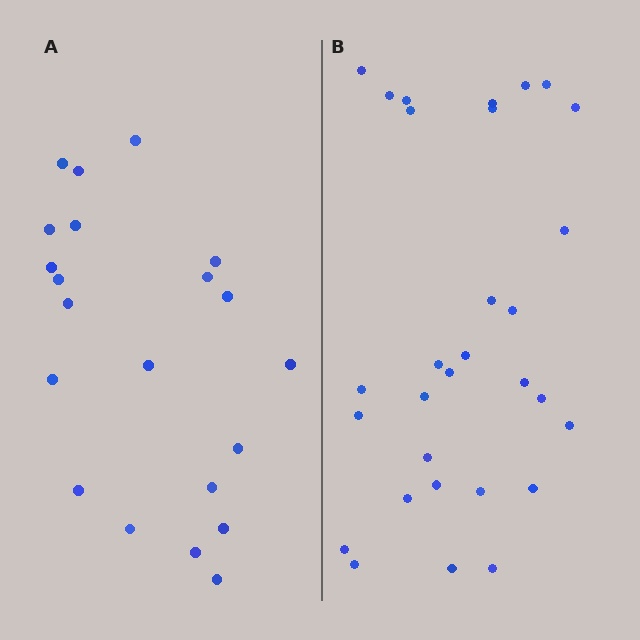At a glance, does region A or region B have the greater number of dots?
Region B (the right region) has more dots.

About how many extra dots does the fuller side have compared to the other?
Region B has roughly 8 or so more dots than region A.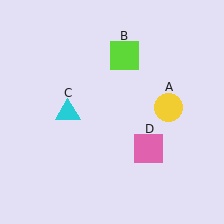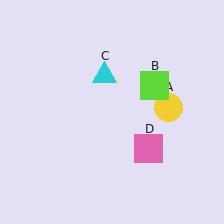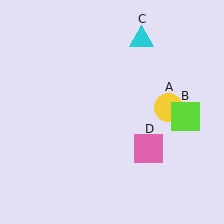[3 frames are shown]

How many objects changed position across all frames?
2 objects changed position: lime square (object B), cyan triangle (object C).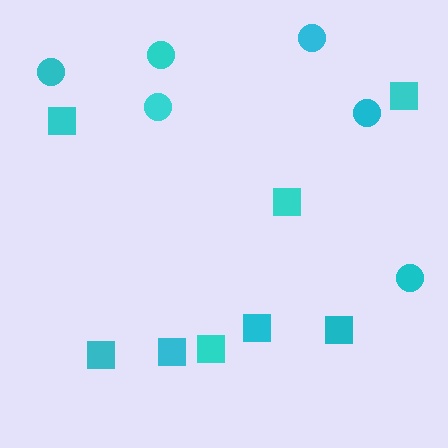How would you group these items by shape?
There are 2 groups: one group of circles (6) and one group of squares (8).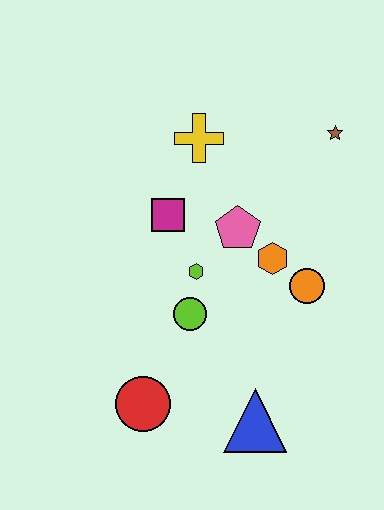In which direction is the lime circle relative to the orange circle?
The lime circle is to the left of the orange circle.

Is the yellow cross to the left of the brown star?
Yes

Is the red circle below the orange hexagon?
Yes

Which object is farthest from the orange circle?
The red circle is farthest from the orange circle.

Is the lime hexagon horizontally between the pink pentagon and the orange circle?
No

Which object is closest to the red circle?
The lime circle is closest to the red circle.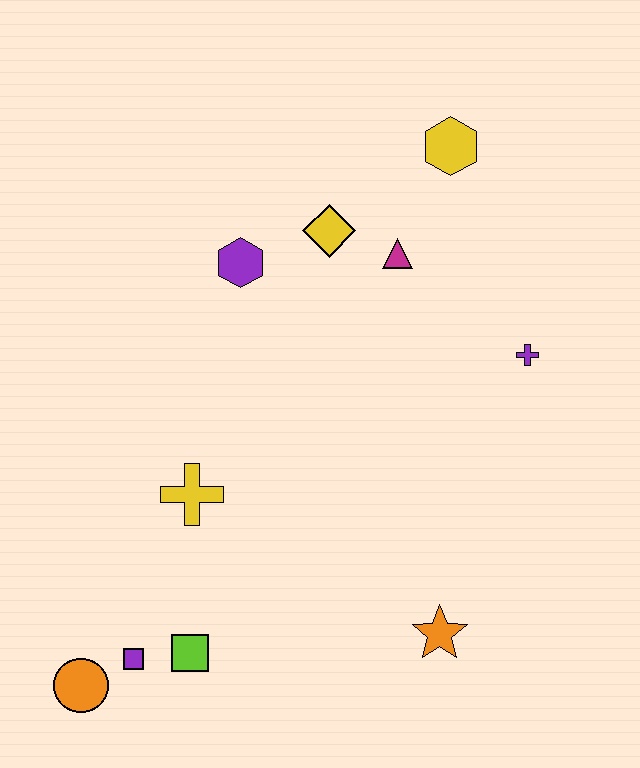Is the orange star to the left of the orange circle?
No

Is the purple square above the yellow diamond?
No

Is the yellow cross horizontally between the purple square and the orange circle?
No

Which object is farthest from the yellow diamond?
The orange circle is farthest from the yellow diamond.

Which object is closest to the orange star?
The lime square is closest to the orange star.